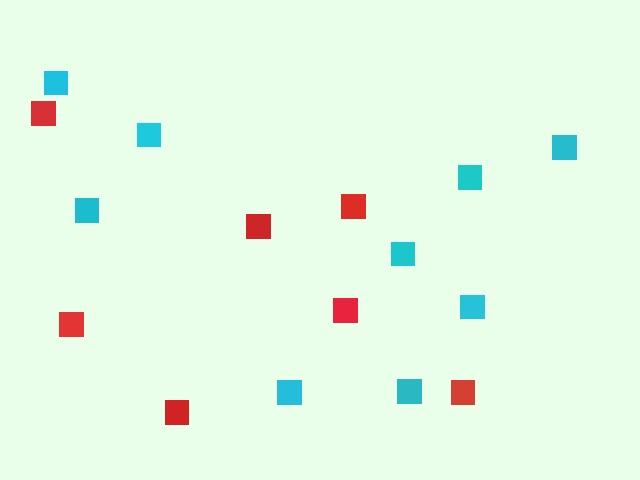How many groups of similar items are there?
There are 2 groups: one group of red squares (7) and one group of cyan squares (9).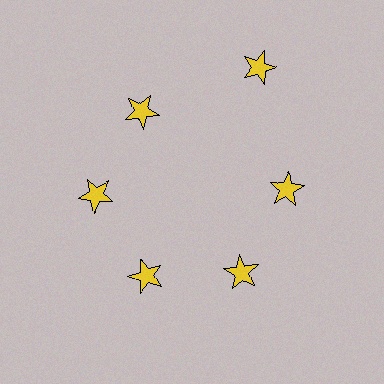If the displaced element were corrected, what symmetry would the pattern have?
It would have 6-fold rotational symmetry — the pattern would map onto itself every 60 degrees.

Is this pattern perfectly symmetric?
No. The 6 yellow stars are arranged in a ring, but one element near the 1 o'clock position is pushed outward from the center, breaking the 6-fold rotational symmetry.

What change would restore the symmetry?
The symmetry would be restored by moving it inward, back onto the ring so that all 6 stars sit at equal angles and equal distance from the center.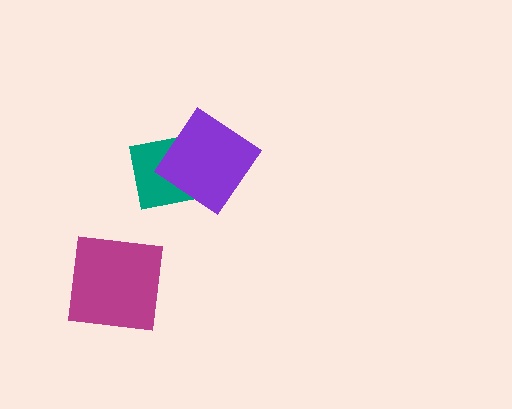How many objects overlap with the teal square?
1 object overlaps with the teal square.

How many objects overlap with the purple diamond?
1 object overlaps with the purple diamond.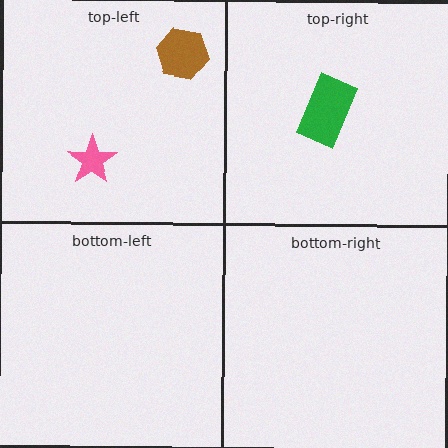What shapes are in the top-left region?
The brown hexagon, the pink star.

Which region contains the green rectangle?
The top-right region.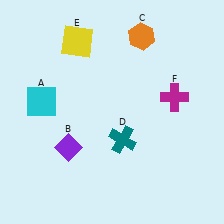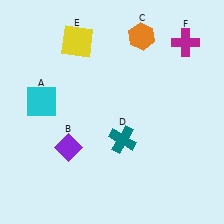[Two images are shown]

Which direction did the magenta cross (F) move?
The magenta cross (F) moved up.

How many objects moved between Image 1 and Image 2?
1 object moved between the two images.